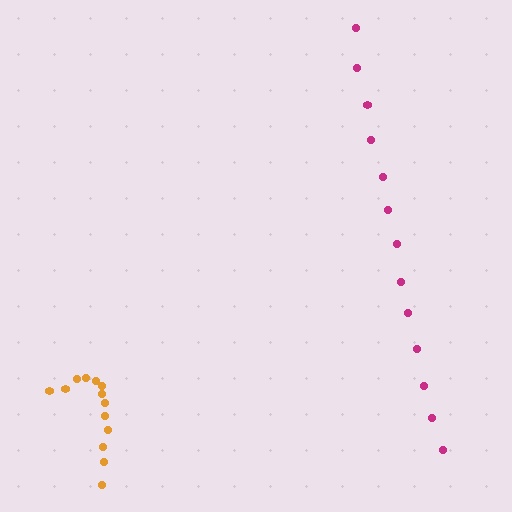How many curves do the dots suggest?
There are 2 distinct paths.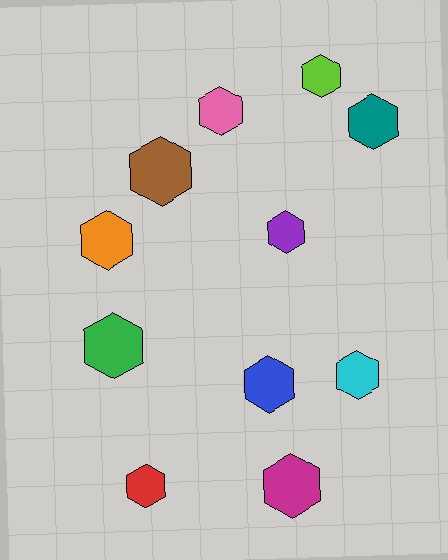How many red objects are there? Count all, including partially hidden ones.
There is 1 red object.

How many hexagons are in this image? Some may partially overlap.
There are 11 hexagons.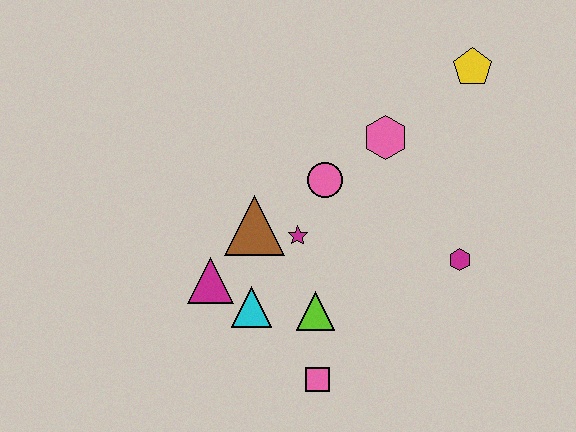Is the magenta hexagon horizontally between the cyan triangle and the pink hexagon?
No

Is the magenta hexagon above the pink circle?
No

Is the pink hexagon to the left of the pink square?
No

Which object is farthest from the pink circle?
The pink square is farthest from the pink circle.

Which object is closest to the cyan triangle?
The magenta triangle is closest to the cyan triangle.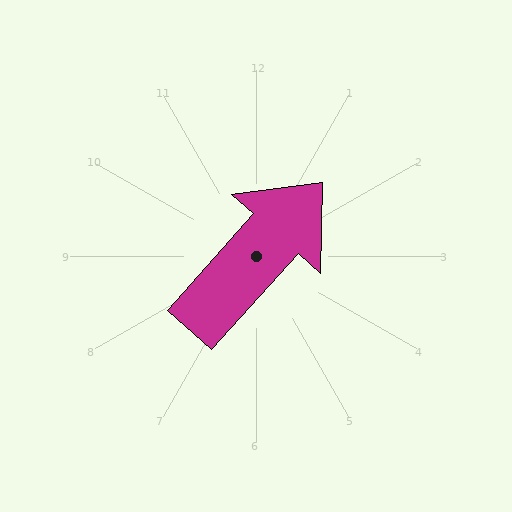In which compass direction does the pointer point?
Northeast.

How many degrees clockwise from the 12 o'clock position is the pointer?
Approximately 42 degrees.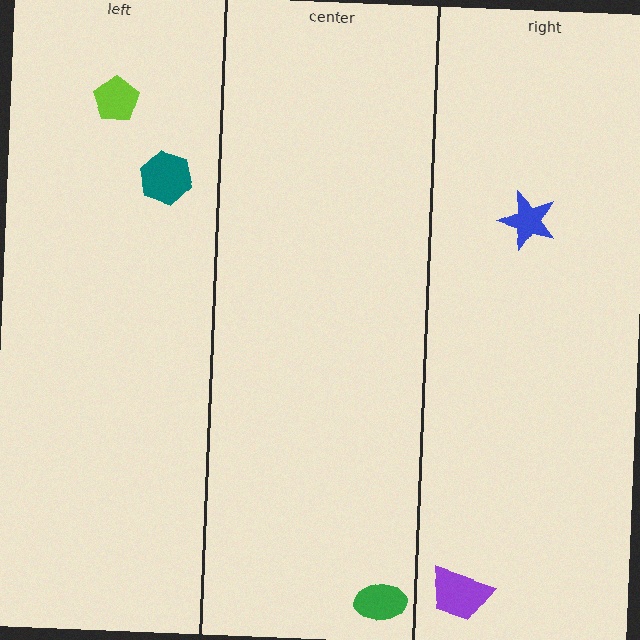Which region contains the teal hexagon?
The left region.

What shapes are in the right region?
The purple trapezoid, the blue star.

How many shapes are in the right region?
2.